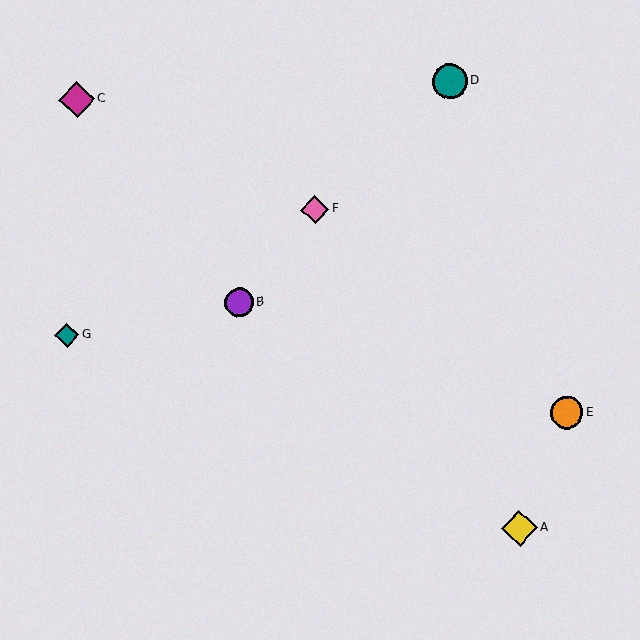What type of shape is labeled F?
Shape F is a pink diamond.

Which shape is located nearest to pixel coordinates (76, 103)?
The magenta diamond (labeled C) at (77, 100) is nearest to that location.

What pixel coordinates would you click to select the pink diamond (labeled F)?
Click at (315, 209) to select the pink diamond F.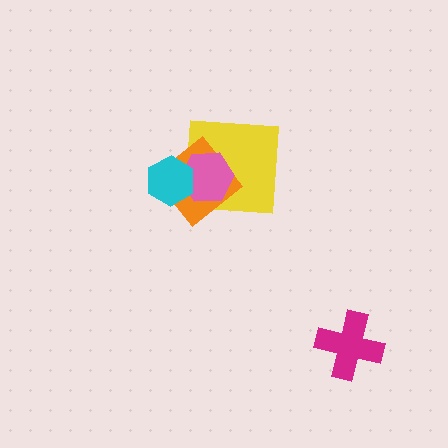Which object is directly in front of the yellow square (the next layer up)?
The orange diamond is directly in front of the yellow square.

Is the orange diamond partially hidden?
Yes, it is partially covered by another shape.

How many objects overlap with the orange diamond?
3 objects overlap with the orange diamond.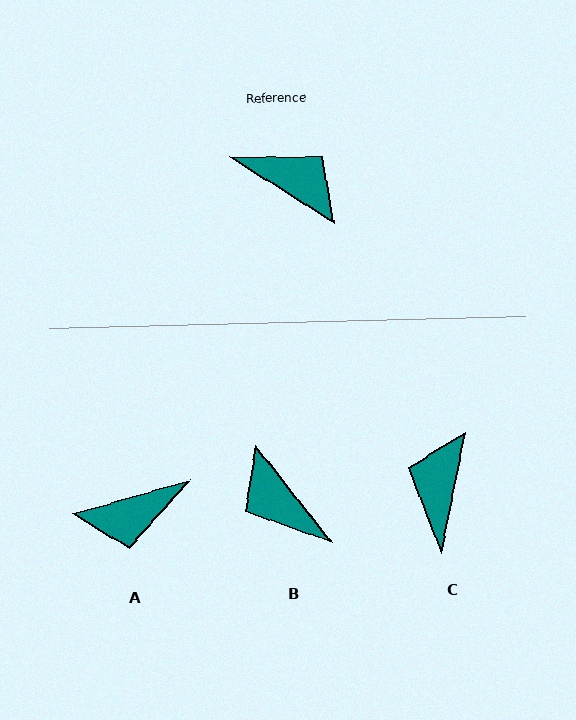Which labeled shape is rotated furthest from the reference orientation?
B, about 161 degrees away.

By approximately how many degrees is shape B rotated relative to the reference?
Approximately 161 degrees counter-clockwise.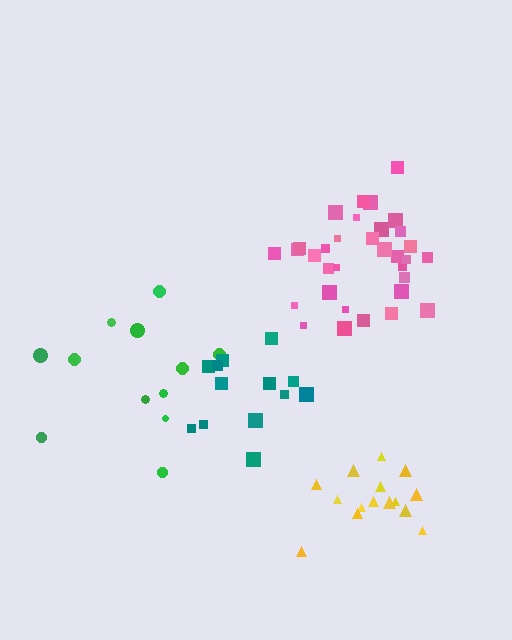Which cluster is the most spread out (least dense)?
Green.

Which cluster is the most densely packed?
Yellow.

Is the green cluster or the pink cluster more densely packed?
Pink.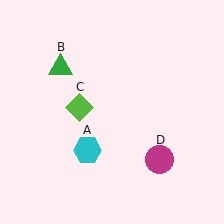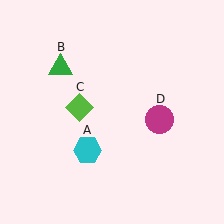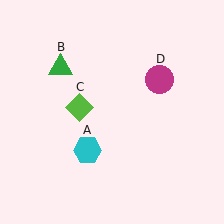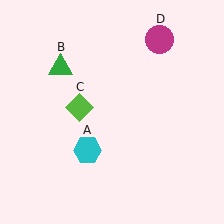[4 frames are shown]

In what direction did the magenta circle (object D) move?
The magenta circle (object D) moved up.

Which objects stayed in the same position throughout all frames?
Cyan hexagon (object A) and green triangle (object B) and lime diamond (object C) remained stationary.